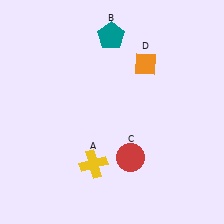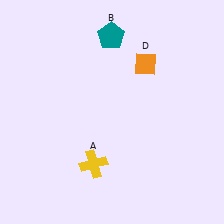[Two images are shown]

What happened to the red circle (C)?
The red circle (C) was removed in Image 2. It was in the bottom-right area of Image 1.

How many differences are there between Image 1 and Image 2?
There is 1 difference between the two images.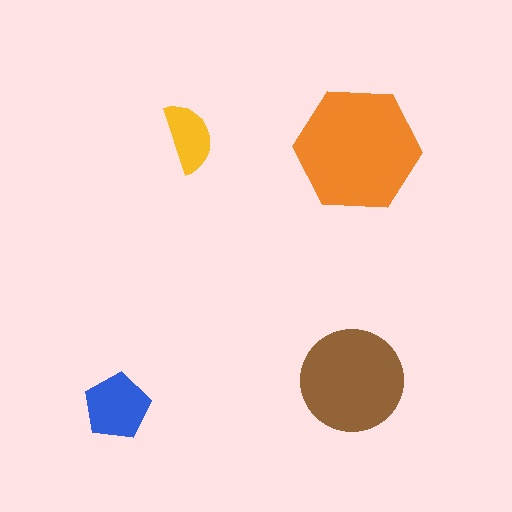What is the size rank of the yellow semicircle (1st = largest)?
4th.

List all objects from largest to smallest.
The orange hexagon, the brown circle, the blue pentagon, the yellow semicircle.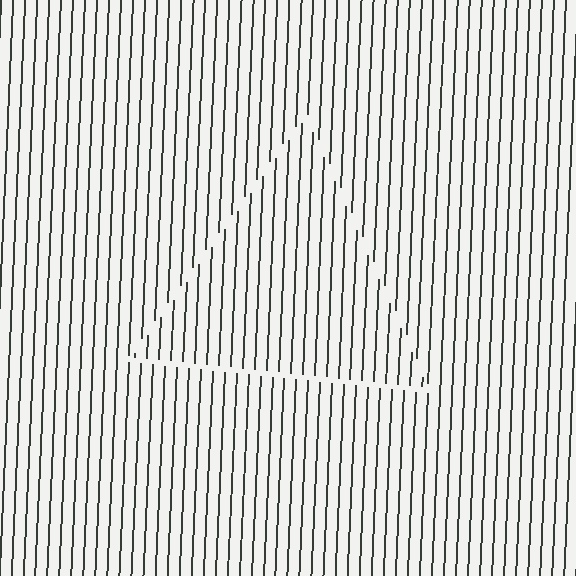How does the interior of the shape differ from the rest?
The interior of the shape contains the same grating, shifted by half a period — the contour is defined by the phase discontinuity where line-ends from the inner and outer gratings abut.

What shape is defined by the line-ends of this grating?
An illusory triangle. The interior of the shape contains the same grating, shifted by half a period — the contour is defined by the phase discontinuity where line-ends from the inner and outer gratings abut.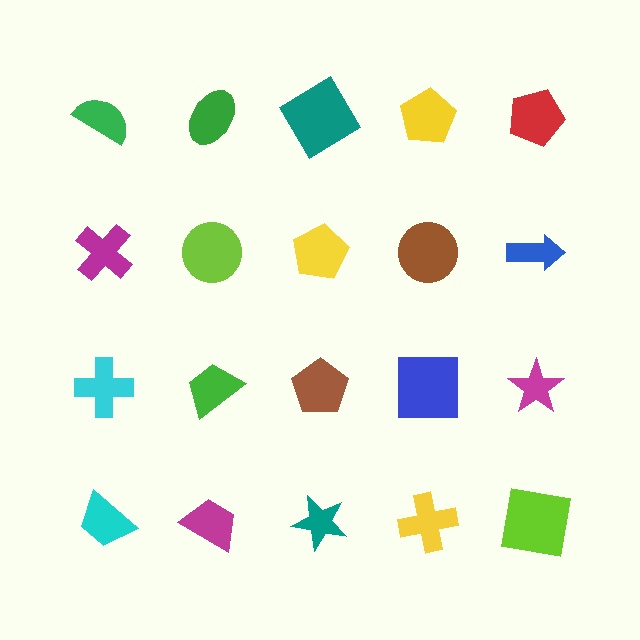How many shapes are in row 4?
5 shapes.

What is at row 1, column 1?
A green semicircle.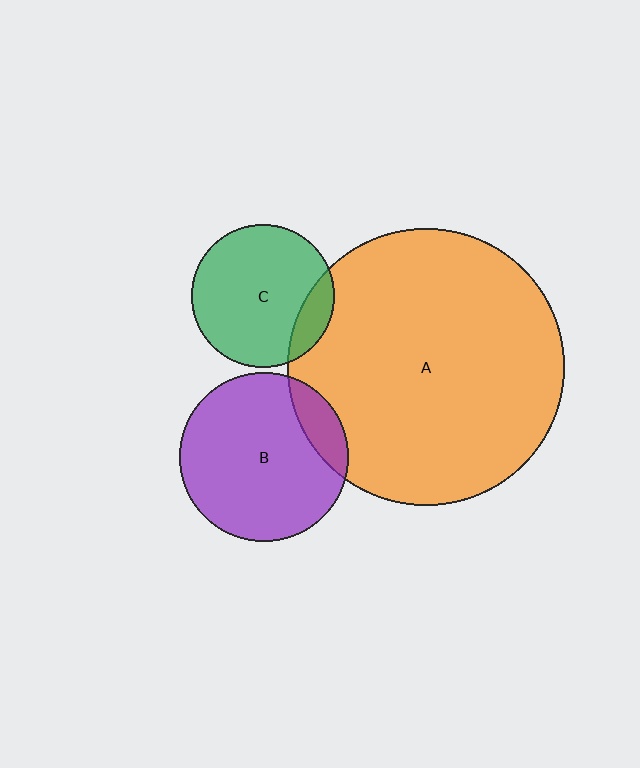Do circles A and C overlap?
Yes.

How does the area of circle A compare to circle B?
Approximately 2.7 times.